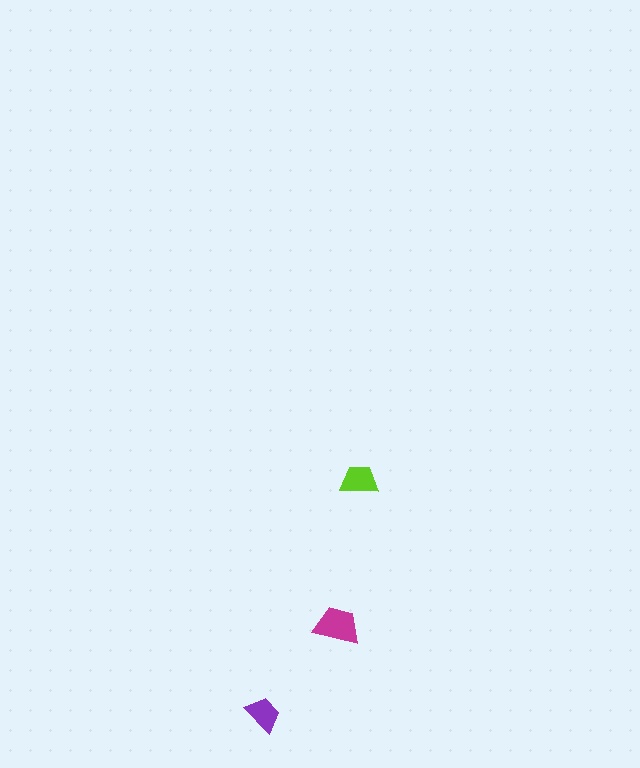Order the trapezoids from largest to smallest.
the magenta one, the lime one, the purple one.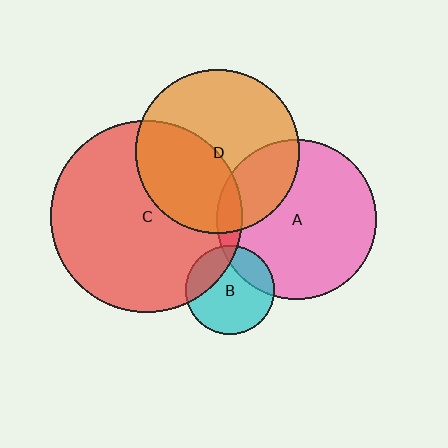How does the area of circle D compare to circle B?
Approximately 3.4 times.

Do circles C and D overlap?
Yes.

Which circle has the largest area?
Circle C (red).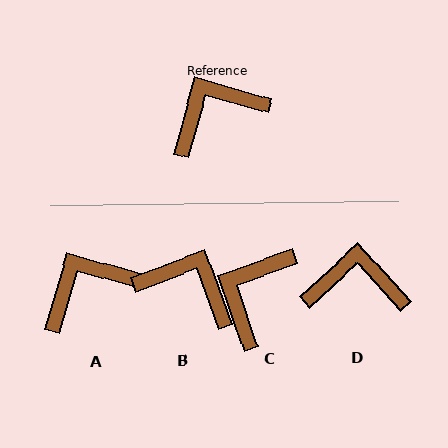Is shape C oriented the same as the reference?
No, it is off by about 35 degrees.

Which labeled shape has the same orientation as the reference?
A.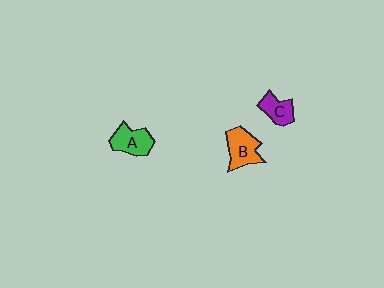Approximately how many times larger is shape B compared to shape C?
Approximately 1.4 times.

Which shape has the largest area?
Shape B (orange).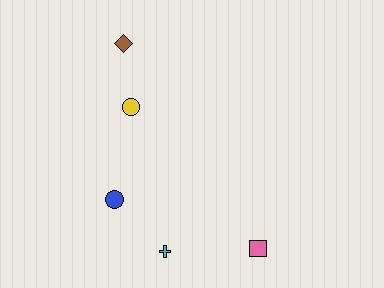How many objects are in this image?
There are 5 objects.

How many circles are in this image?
There are 2 circles.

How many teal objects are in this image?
There are no teal objects.